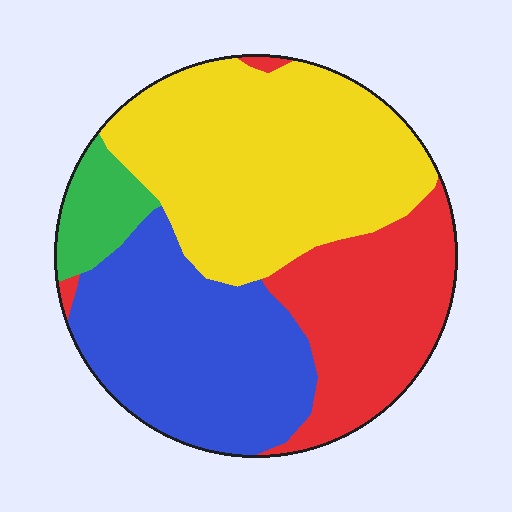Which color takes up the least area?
Green, at roughly 5%.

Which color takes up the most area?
Yellow, at roughly 40%.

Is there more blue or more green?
Blue.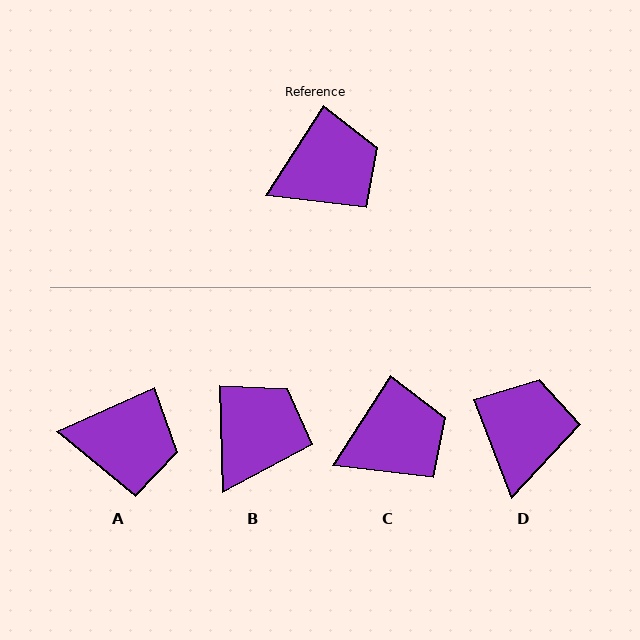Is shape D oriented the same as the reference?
No, it is off by about 54 degrees.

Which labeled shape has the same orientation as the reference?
C.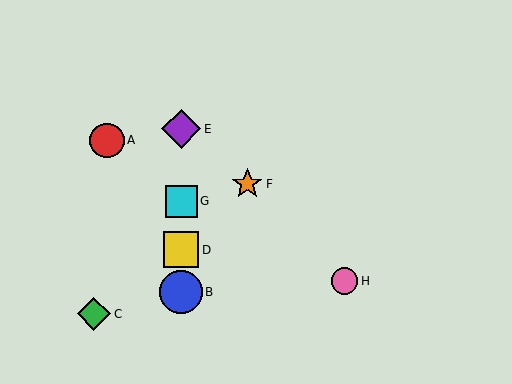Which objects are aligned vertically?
Objects B, D, E, G are aligned vertically.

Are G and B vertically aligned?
Yes, both are at x≈181.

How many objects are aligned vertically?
4 objects (B, D, E, G) are aligned vertically.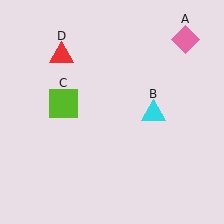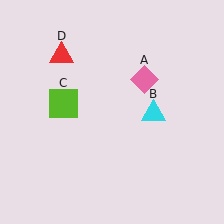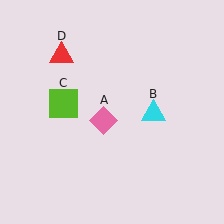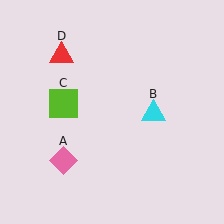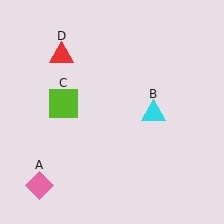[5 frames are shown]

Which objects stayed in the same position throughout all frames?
Cyan triangle (object B) and lime square (object C) and red triangle (object D) remained stationary.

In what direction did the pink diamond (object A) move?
The pink diamond (object A) moved down and to the left.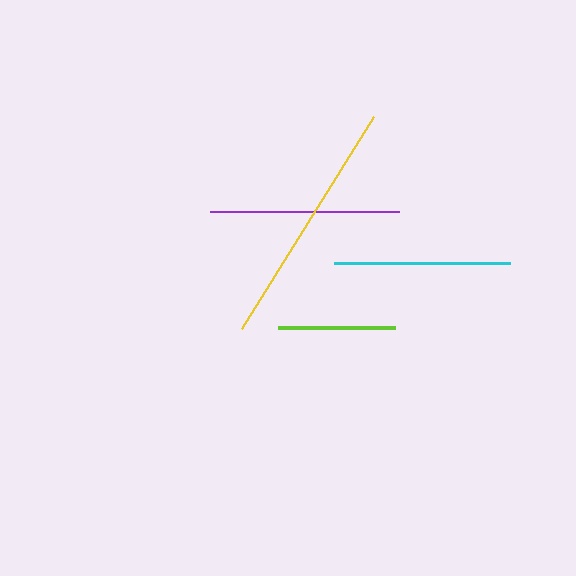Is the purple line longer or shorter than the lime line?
The purple line is longer than the lime line.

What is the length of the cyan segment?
The cyan segment is approximately 176 pixels long.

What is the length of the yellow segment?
The yellow segment is approximately 250 pixels long.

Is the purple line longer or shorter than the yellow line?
The yellow line is longer than the purple line.